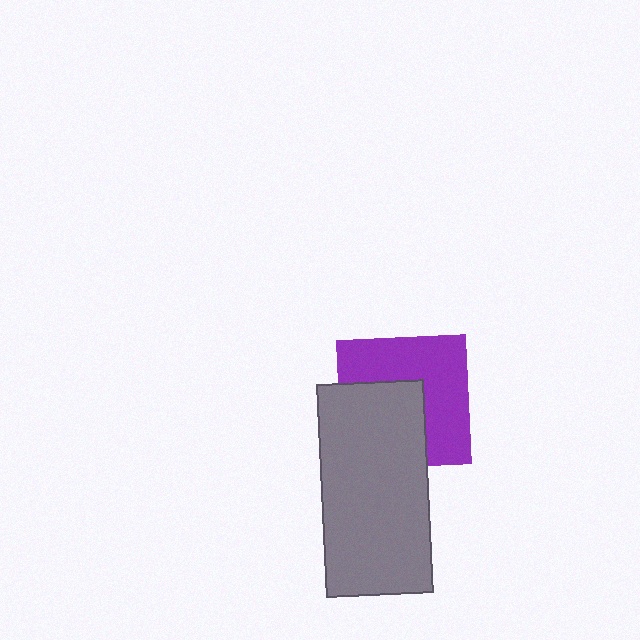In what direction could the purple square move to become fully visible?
The purple square could move toward the upper-right. That would shift it out from behind the gray rectangle entirely.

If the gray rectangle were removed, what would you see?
You would see the complete purple square.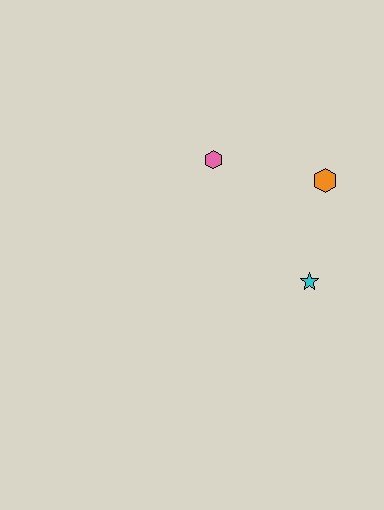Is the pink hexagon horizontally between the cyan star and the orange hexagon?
No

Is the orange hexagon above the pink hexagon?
No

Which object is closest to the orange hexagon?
The cyan star is closest to the orange hexagon.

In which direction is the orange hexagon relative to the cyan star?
The orange hexagon is above the cyan star.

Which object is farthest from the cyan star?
The pink hexagon is farthest from the cyan star.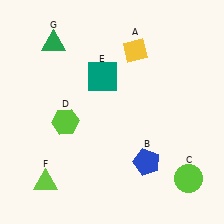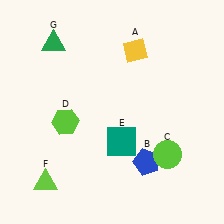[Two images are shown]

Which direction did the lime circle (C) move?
The lime circle (C) moved up.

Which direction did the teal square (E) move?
The teal square (E) moved down.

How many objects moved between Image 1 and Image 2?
2 objects moved between the two images.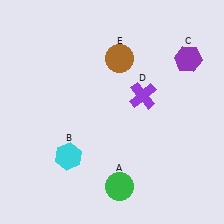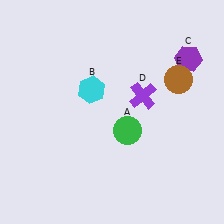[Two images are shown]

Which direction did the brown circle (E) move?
The brown circle (E) moved right.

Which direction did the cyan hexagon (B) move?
The cyan hexagon (B) moved up.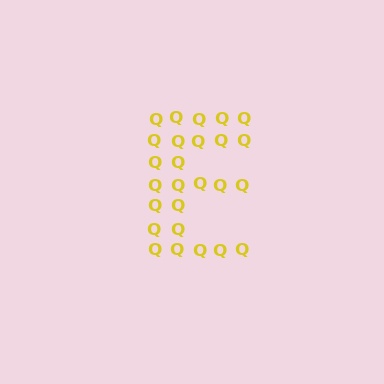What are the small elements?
The small elements are letter Q's.